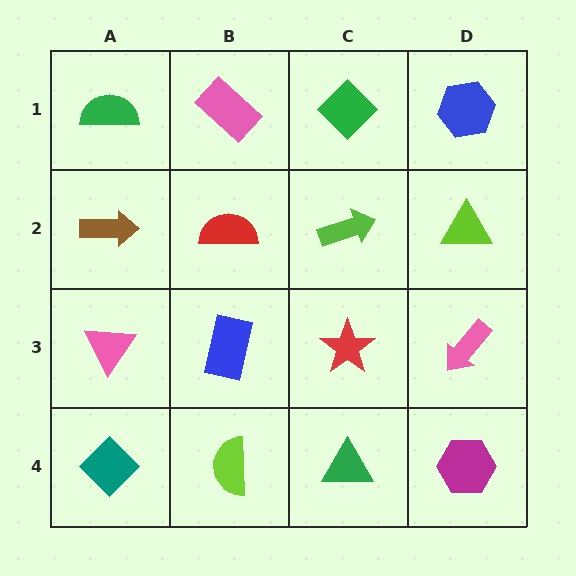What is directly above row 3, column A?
A brown arrow.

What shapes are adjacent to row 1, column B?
A red semicircle (row 2, column B), a green semicircle (row 1, column A), a green diamond (row 1, column C).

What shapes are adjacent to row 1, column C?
A lime arrow (row 2, column C), a pink rectangle (row 1, column B), a blue hexagon (row 1, column D).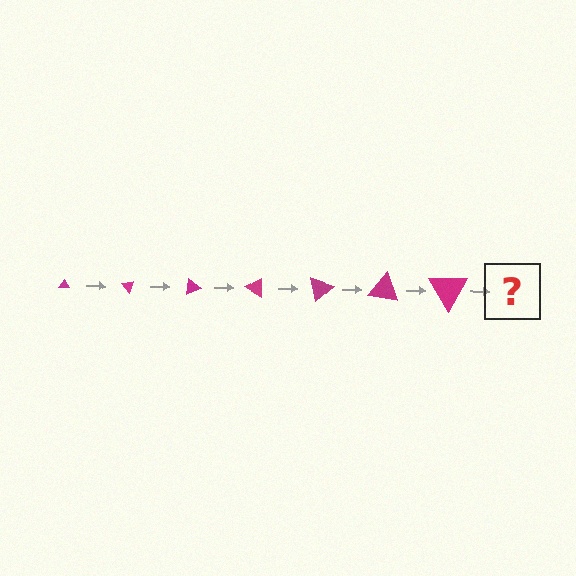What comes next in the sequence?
The next element should be a triangle, larger than the previous one and rotated 350 degrees from the start.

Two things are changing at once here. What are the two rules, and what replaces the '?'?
The two rules are that the triangle grows larger each step and it rotates 50 degrees each step. The '?' should be a triangle, larger than the previous one and rotated 350 degrees from the start.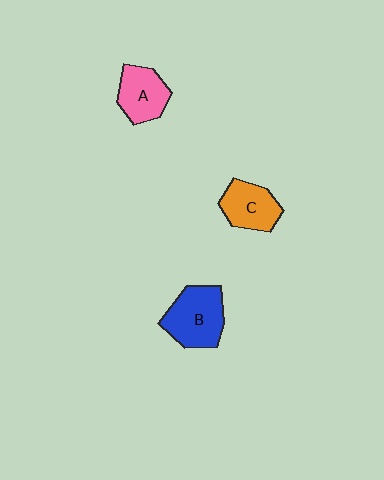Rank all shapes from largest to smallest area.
From largest to smallest: B (blue), C (orange), A (pink).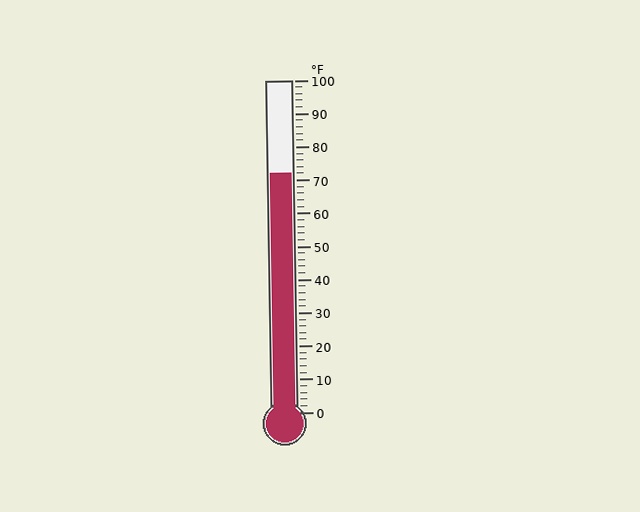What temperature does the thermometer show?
The thermometer shows approximately 72°F.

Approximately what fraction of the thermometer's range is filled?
The thermometer is filled to approximately 70% of its range.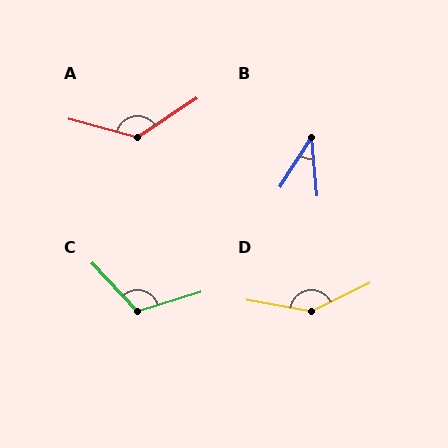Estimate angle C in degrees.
Approximately 116 degrees.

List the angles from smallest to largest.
B (38°), C (116°), A (131°), D (144°).